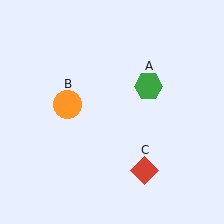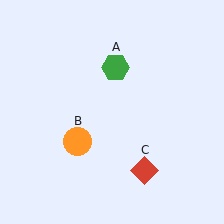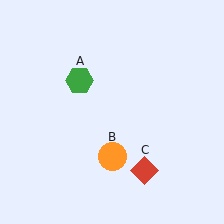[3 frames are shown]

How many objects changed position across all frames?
2 objects changed position: green hexagon (object A), orange circle (object B).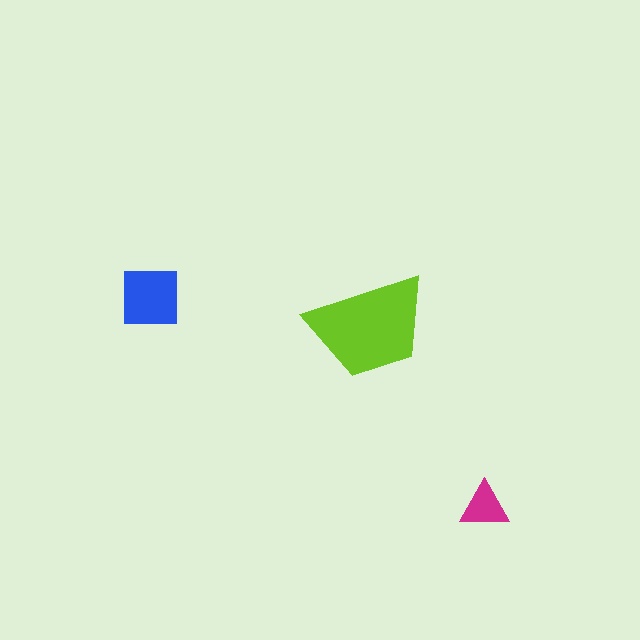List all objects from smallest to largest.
The magenta triangle, the blue square, the lime trapezoid.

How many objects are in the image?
There are 3 objects in the image.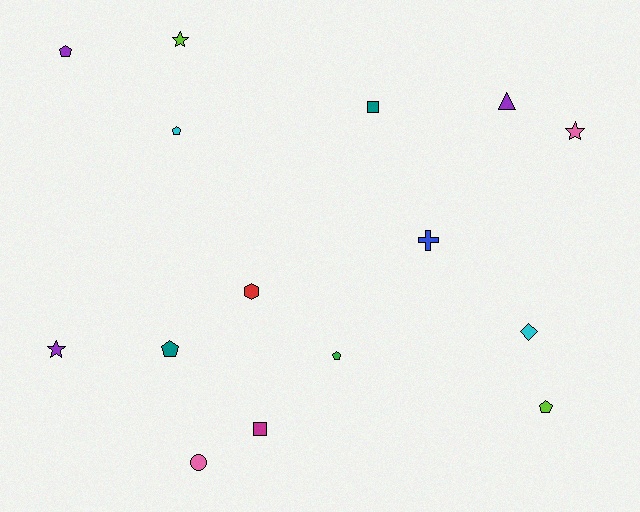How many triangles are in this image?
There is 1 triangle.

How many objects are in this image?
There are 15 objects.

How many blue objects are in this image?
There is 1 blue object.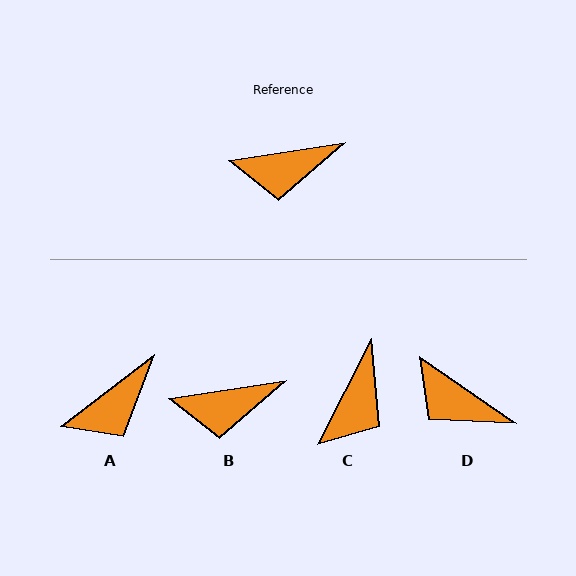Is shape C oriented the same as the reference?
No, it is off by about 54 degrees.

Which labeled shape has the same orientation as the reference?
B.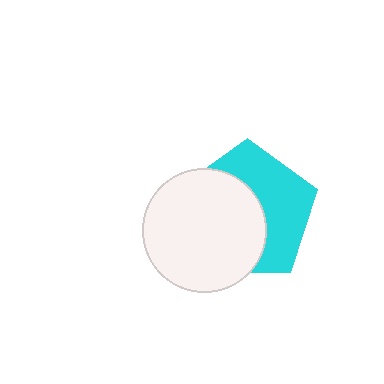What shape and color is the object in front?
The object in front is a white circle.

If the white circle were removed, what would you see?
You would see the complete cyan pentagon.